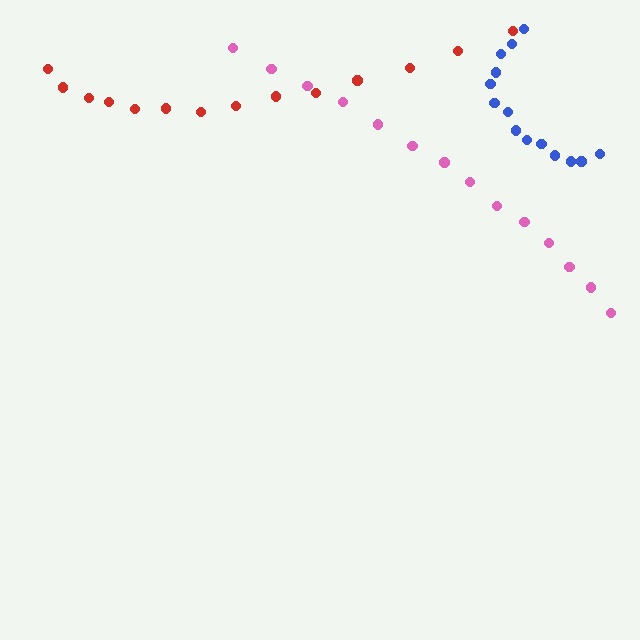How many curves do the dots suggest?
There are 3 distinct paths.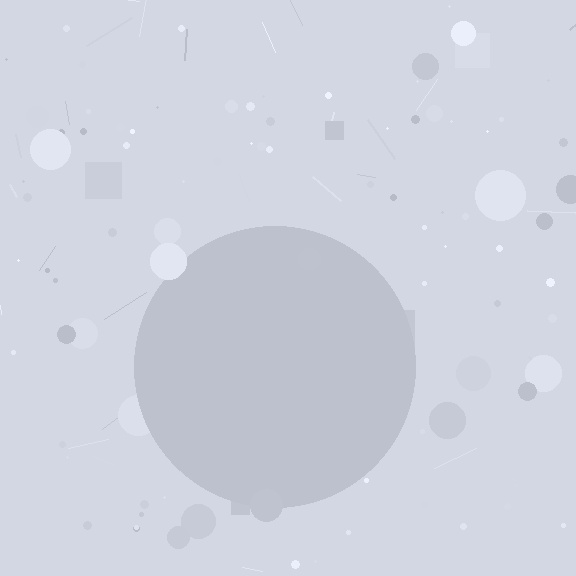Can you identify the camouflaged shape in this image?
The camouflaged shape is a circle.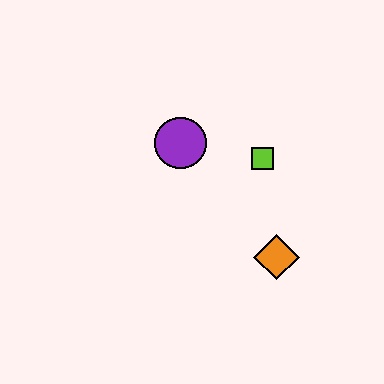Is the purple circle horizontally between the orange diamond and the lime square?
No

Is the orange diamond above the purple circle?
No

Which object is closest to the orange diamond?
The lime square is closest to the orange diamond.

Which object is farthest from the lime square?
The orange diamond is farthest from the lime square.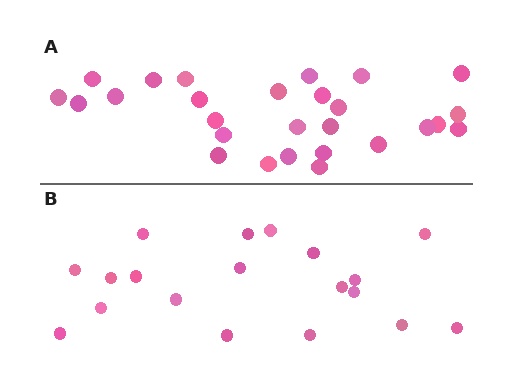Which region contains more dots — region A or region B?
Region A (the top region) has more dots.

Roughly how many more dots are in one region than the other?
Region A has roughly 8 or so more dots than region B.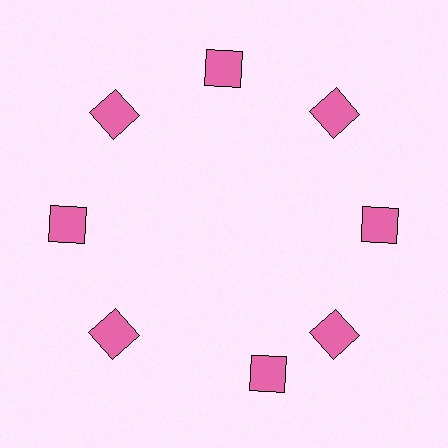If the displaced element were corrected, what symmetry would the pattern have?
It would have 8-fold rotational symmetry — the pattern would map onto itself every 45 degrees.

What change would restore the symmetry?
The symmetry would be restored by rotating it back into even spacing with its neighbors so that all 8 squares sit at equal angles and equal distance from the center.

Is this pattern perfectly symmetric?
No. The 8 pink squares are arranged in a ring, but one element near the 6 o'clock position is rotated out of alignment along the ring, breaking the 8-fold rotational symmetry.